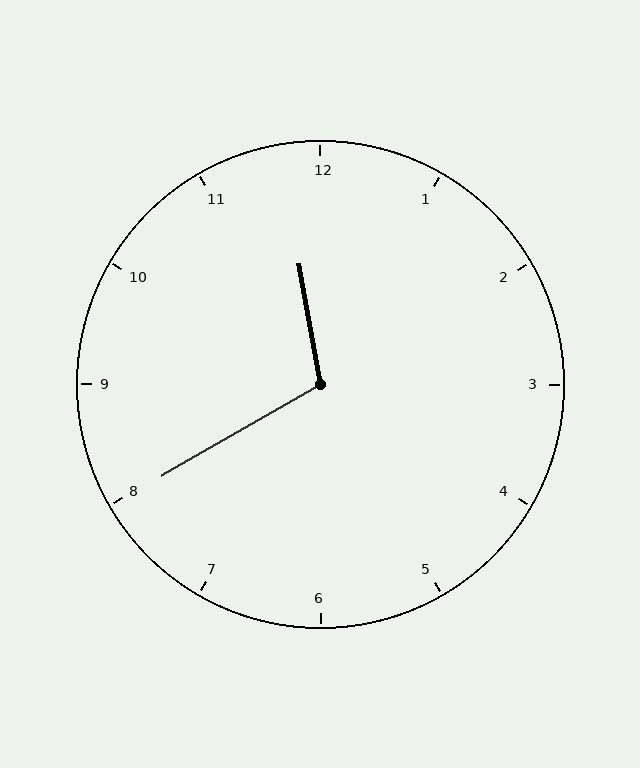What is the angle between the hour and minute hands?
Approximately 110 degrees.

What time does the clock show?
11:40.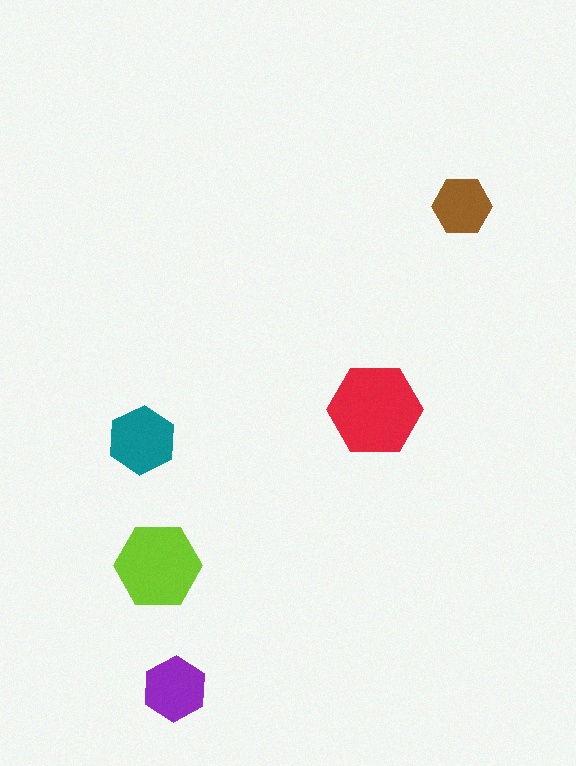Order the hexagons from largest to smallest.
the red one, the lime one, the teal one, the purple one, the brown one.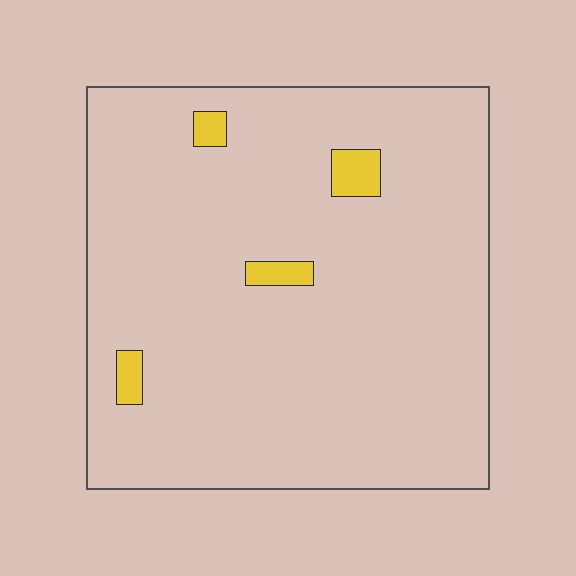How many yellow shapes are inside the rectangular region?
4.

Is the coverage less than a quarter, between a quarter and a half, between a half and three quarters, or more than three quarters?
Less than a quarter.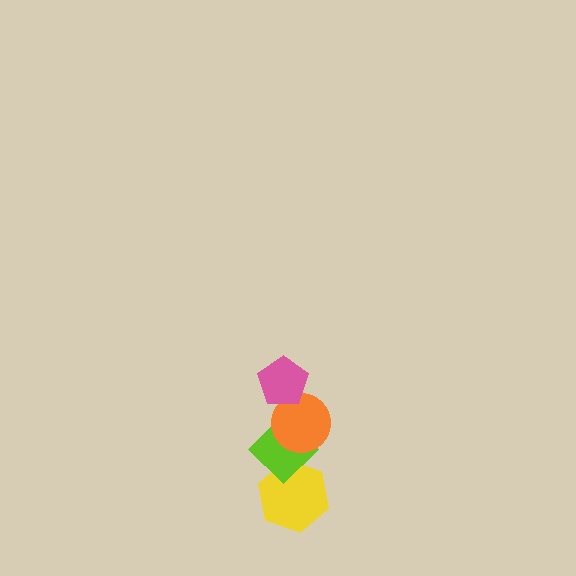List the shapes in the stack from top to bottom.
From top to bottom: the pink pentagon, the orange circle, the lime diamond, the yellow hexagon.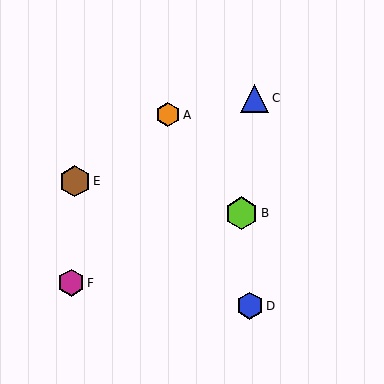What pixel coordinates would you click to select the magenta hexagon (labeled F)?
Click at (71, 283) to select the magenta hexagon F.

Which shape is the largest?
The lime hexagon (labeled B) is the largest.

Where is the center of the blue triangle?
The center of the blue triangle is at (255, 98).